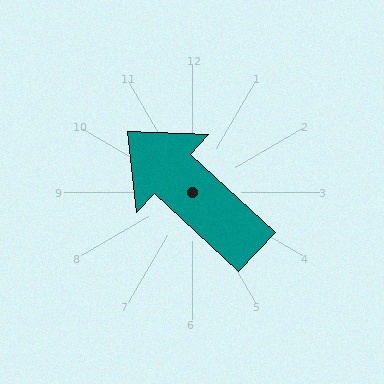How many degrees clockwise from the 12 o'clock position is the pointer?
Approximately 313 degrees.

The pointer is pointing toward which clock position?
Roughly 10 o'clock.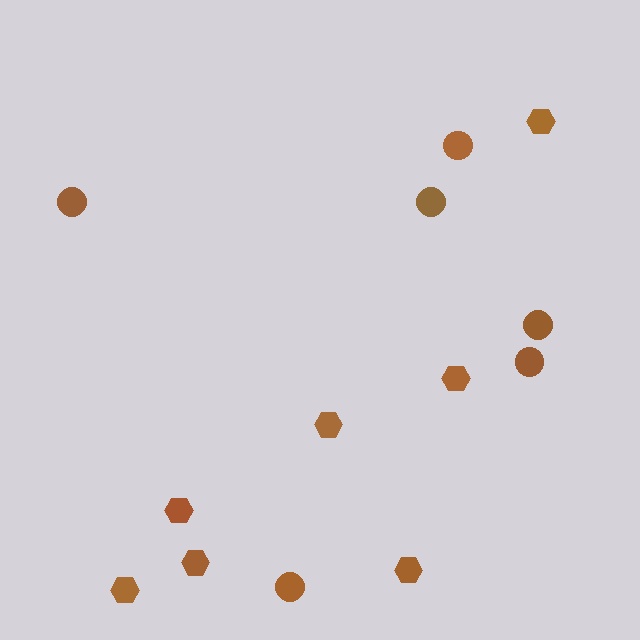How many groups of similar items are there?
There are 2 groups: one group of hexagons (7) and one group of circles (6).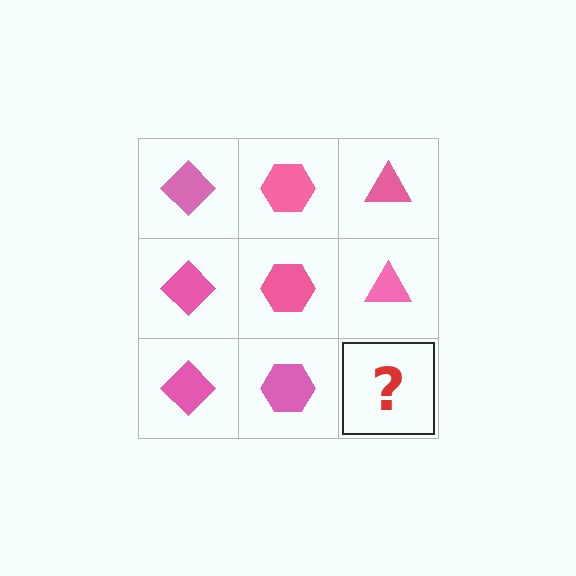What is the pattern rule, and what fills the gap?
The rule is that each column has a consistent shape. The gap should be filled with a pink triangle.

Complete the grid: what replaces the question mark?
The question mark should be replaced with a pink triangle.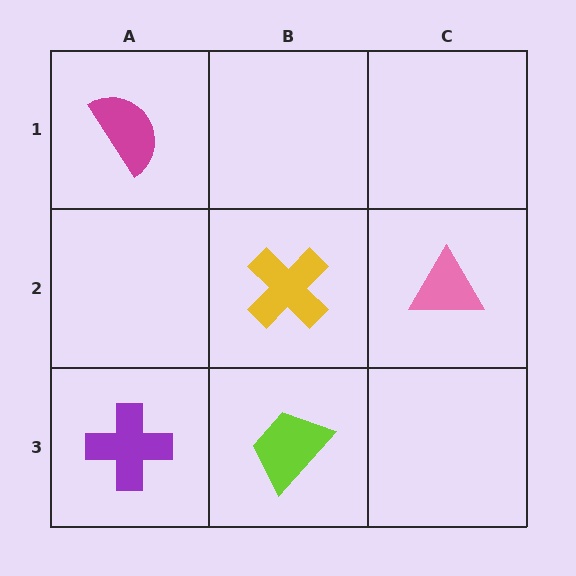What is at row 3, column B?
A lime trapezoid.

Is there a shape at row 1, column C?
No, that cell is empty.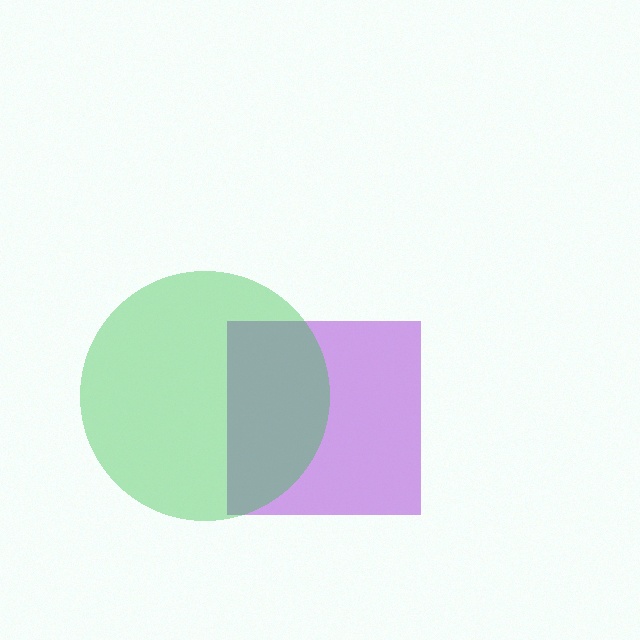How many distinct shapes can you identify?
There are 2 distinct shapes: a purple square, a green circle.